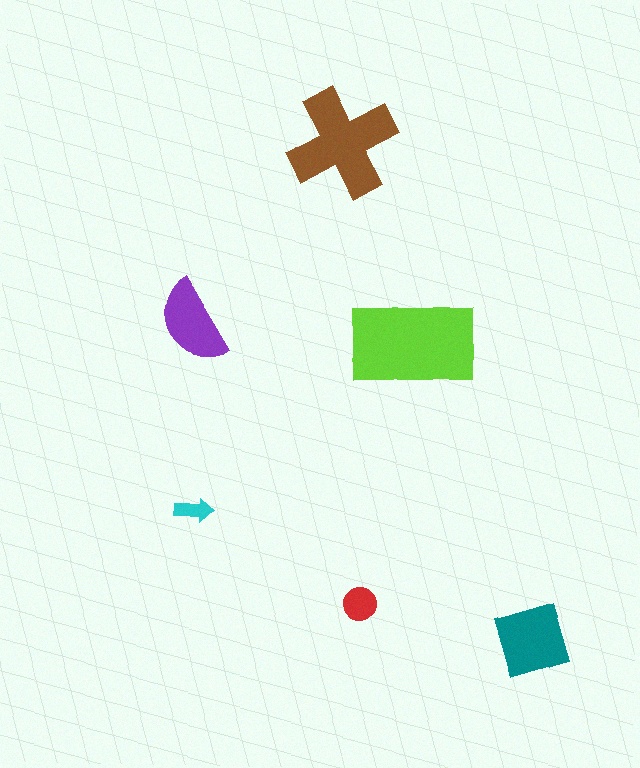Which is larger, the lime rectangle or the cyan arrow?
The lime rectangle.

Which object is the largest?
The lime rectangle.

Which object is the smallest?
The cyan arrow.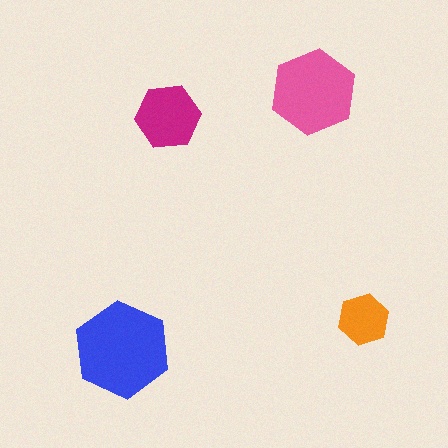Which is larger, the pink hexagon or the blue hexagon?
The blue one.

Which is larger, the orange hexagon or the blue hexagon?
The blue one.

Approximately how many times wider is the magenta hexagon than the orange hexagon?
About 1.5 times wider.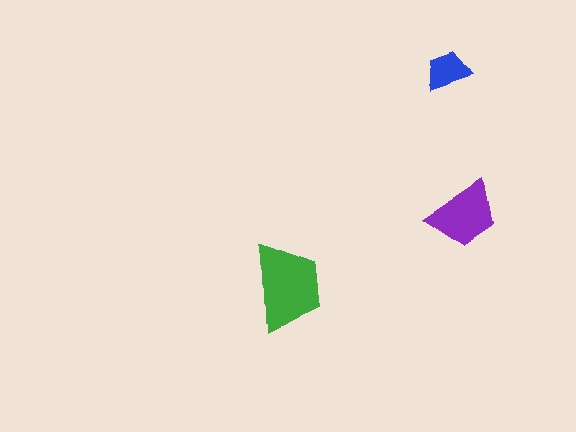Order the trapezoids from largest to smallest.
the green one, the purple one, the blue one.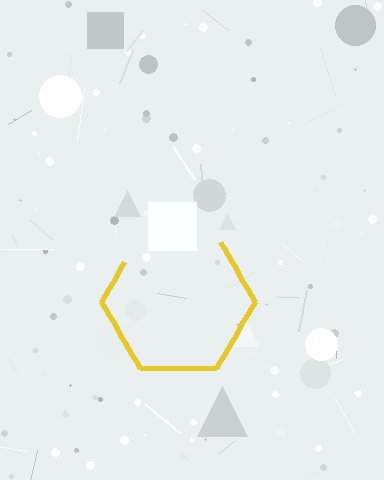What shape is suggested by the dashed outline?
The dashed outline suggests a hexagon.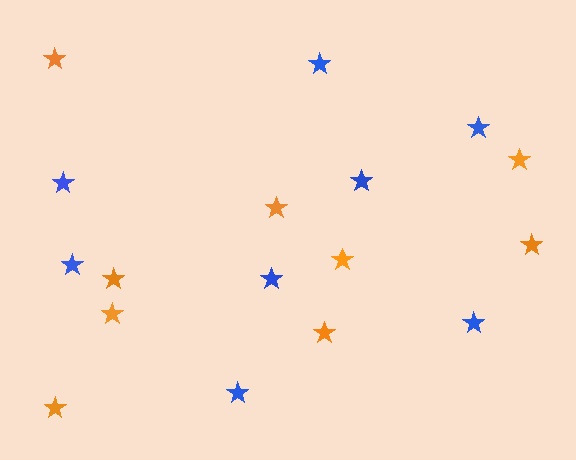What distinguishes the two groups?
There are 2 groups: one group of orange stars (9) and one group of blue stars (8).